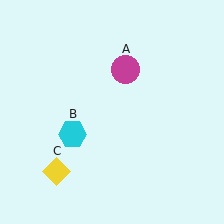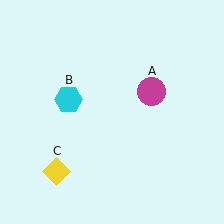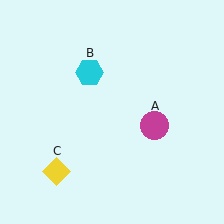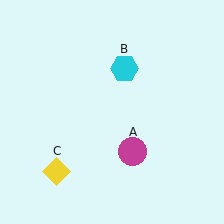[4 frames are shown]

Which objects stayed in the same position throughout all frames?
Yellow diamond (object C) remained stationary.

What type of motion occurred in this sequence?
The magenta circle (object A), cyan hexagon (object B) rotated clockwise around the center of the scene.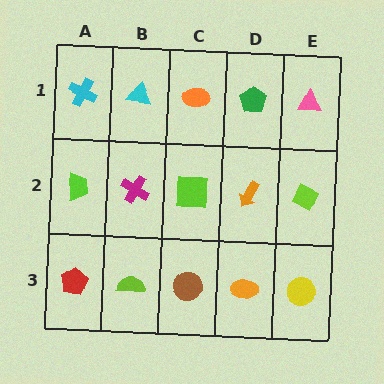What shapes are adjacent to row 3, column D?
An orange arrow (row 2, column D), a brown circle (row 3, column C), a yellow circle (row 3, column E).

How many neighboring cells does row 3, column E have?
2.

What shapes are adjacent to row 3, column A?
A lime trapezoid (row 2, column A), a lime semicircle (row 3, column B).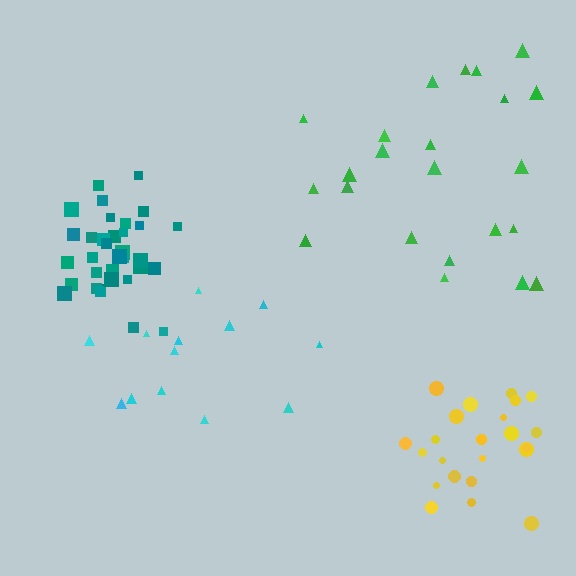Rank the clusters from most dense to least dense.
teal, yellow, green, cyan.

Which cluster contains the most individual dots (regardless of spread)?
Teal (35).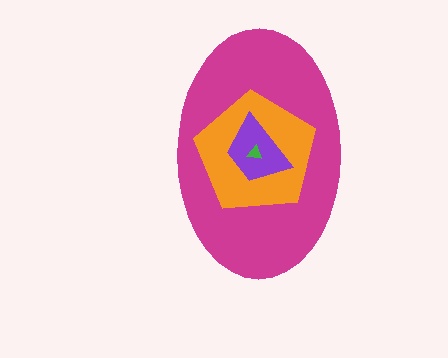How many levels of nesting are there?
4.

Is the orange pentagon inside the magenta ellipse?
Yes.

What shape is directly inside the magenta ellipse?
The orange pentagon.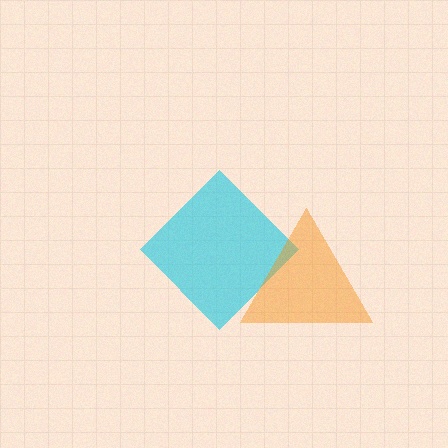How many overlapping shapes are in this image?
There are 2 overlapping shapes in the image.